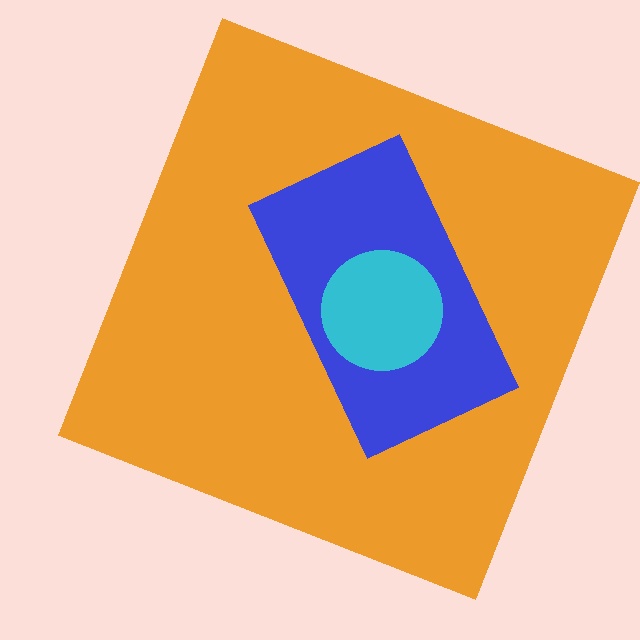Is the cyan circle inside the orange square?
Yes.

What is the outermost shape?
The orange square.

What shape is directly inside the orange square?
The blue rectangle.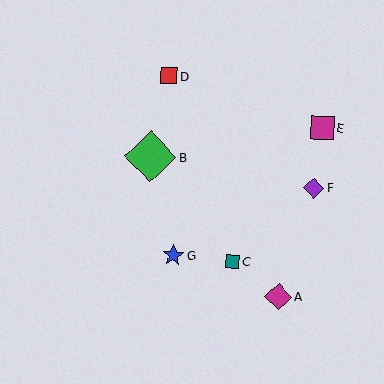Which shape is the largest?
The green diamond (labeled B) is the largest.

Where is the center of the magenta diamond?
The center of the magenta diamond is at (278, 297).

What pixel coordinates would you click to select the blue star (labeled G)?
Click at (173, 255) to select the blue star G.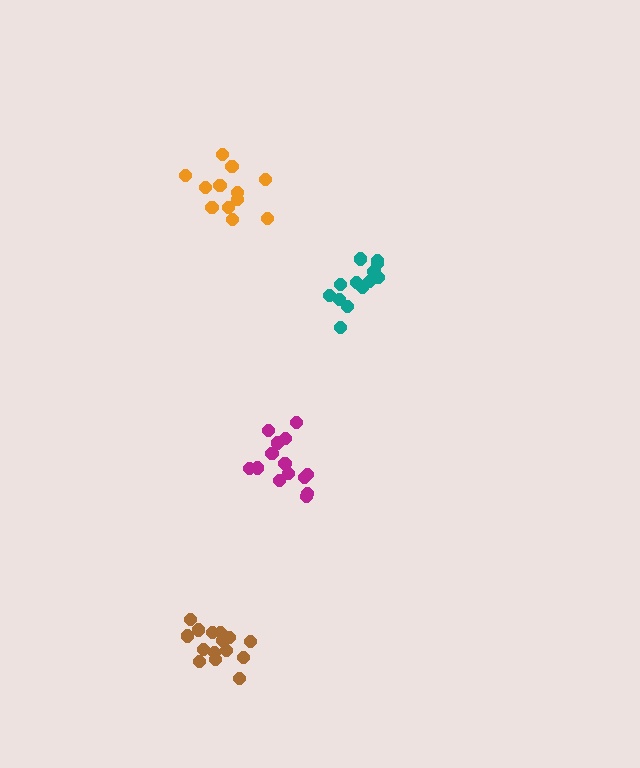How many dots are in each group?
Group 1: 14 dots, Group 2: 13 dots, Group 3: 13 dots, Group 4: 15 dots (55 total).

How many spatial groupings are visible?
There are 4 spatial groupings.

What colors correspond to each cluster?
The clusters are colored: magenta, teal, orange, brown.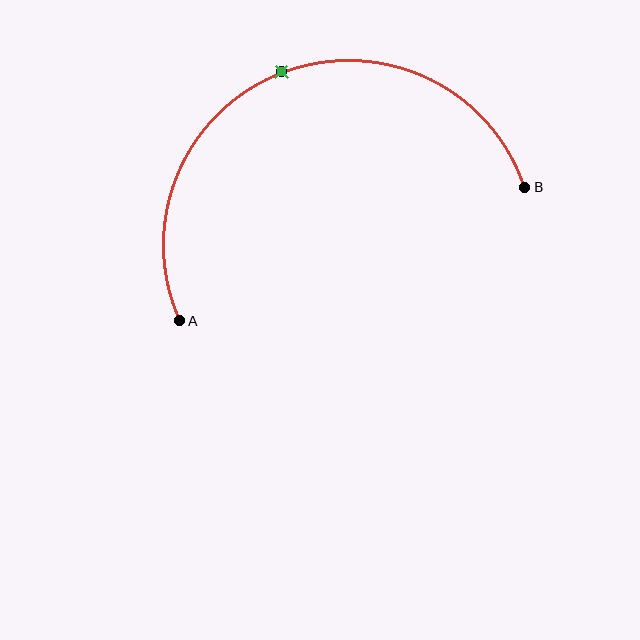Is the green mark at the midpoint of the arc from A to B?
Yes. The green mark lies on the arc at equal arc-length from both A and B — it is the arc midpoint.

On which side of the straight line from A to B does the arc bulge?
The arc bulges above the straight line connecting A and B.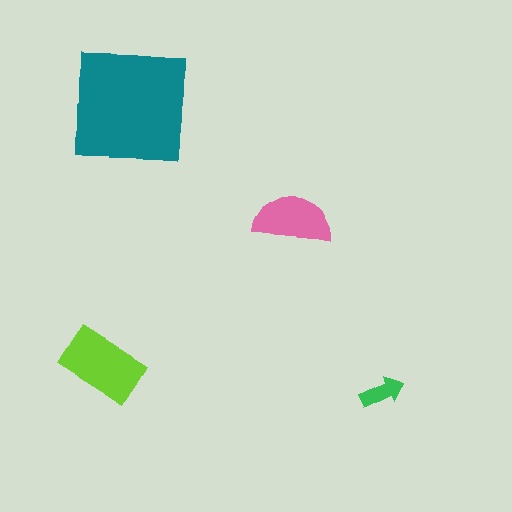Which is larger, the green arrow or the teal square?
The teal square.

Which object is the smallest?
The green arrow.